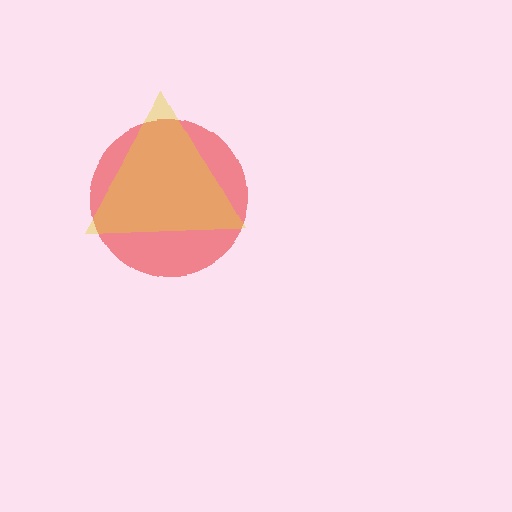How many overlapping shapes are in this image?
There are 2 overlapping shapes in the image.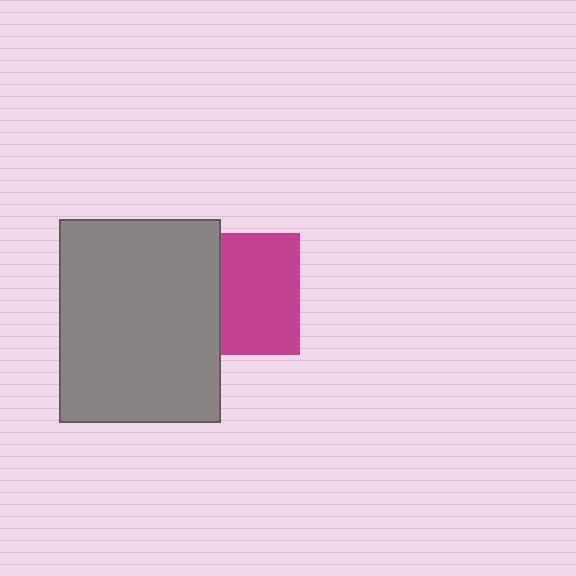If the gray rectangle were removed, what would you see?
You would see the complete magenta square.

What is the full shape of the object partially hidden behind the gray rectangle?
The partially hidden object is a magenta square.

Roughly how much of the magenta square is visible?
About half of it is visible (roughly 64%).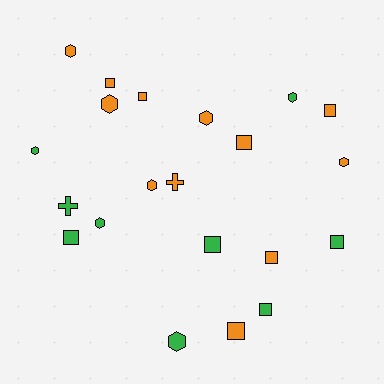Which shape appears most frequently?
Square, with 10 objects.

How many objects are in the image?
There are 21 objects.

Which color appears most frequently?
Orange, with 12 objects.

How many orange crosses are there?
There is 1 orange cross.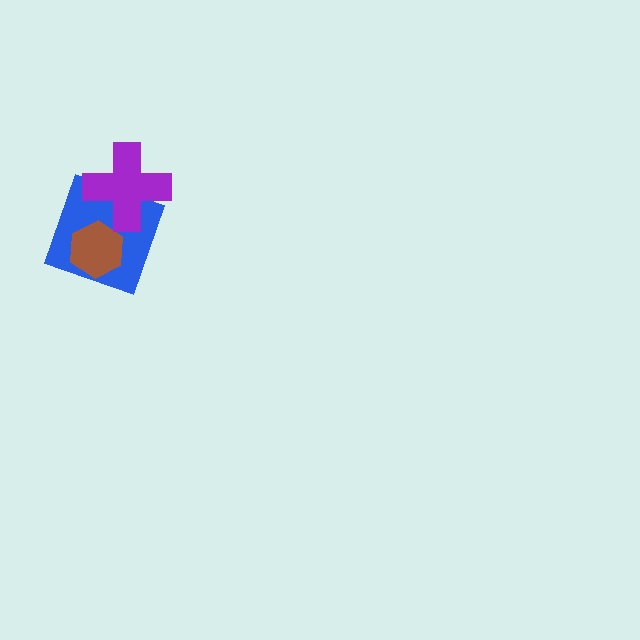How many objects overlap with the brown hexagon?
1 object overlaps with the brown hexagon.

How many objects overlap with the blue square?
2 objects overlap with the blue square.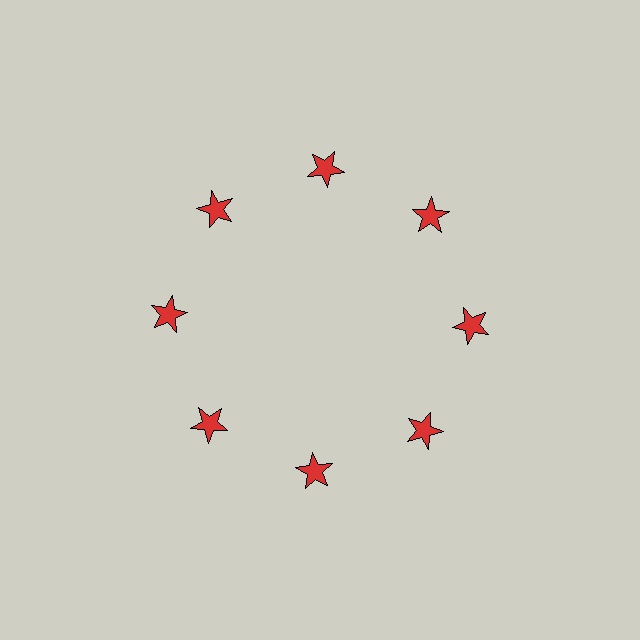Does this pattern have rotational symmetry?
Yes, this pattern has 8-fold rotational symmetry. It looks the same after rotating 45 degrees around the center.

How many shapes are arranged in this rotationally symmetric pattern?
There are 8 shapes, arranged in 8 groups of 1.